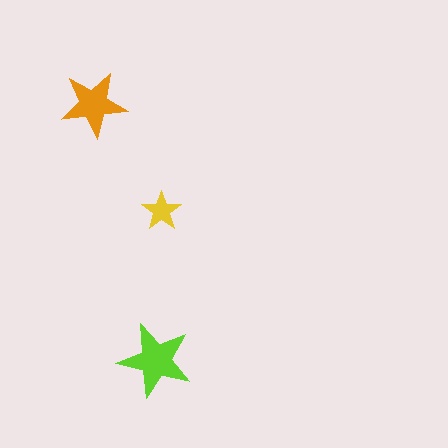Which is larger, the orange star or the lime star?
The lime one.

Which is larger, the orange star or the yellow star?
The orange one.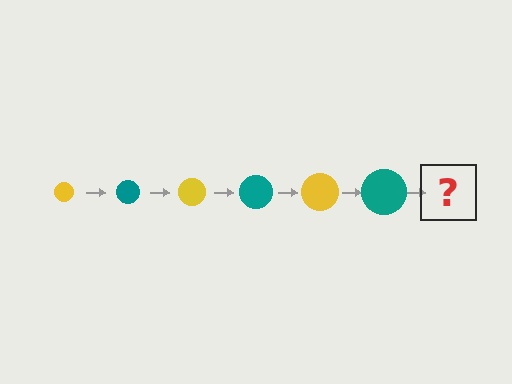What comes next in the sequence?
The next element should be a yellow circle, larger than the previous one.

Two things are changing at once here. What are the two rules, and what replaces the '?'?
The two rules are that the circle grows larger each step and the color cycles through yellow and teal. The '?' should be a yellow circle, larger than the previous one.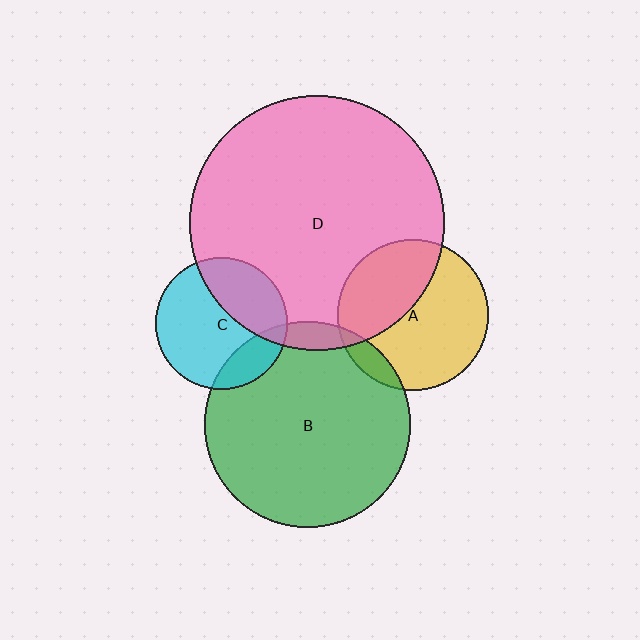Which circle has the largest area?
Circle D (pink).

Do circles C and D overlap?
Yes.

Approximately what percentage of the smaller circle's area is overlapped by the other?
Approximately 35%.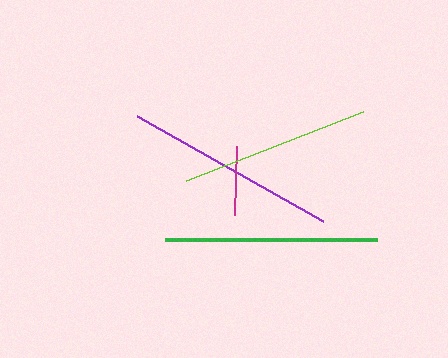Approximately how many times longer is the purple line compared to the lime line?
The purple line is approximately 1.1 times the length of the lime line.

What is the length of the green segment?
The green segment is approximately 213 pixels long.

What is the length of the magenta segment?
The magenta segment is approximately 69 pixels long.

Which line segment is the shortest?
The magenta line is the shortest at approximately 69 pixels.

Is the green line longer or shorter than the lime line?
The green line is longer than the lime line.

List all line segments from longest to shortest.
From longest to shortest: purple, green, lime, magenta.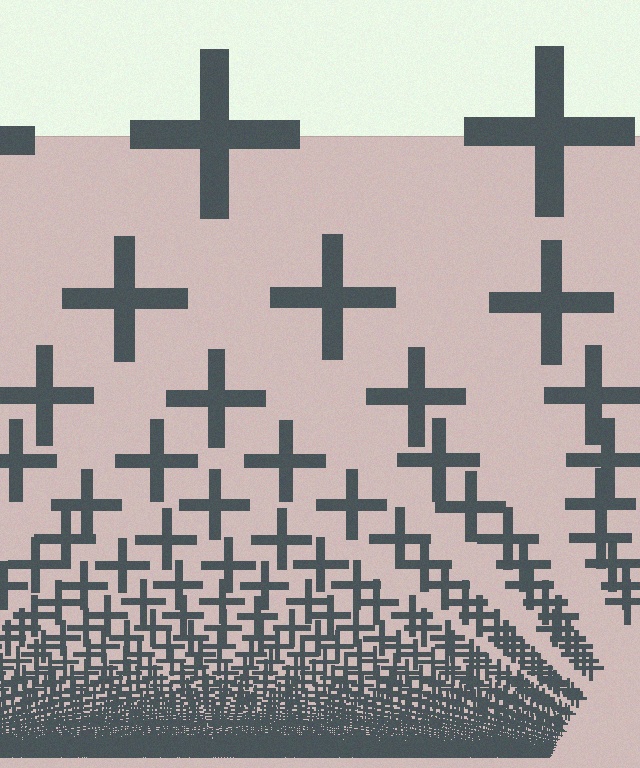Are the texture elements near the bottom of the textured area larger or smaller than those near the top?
Smaller. The gradient is inverted — elements near the bottom are smaller and denser.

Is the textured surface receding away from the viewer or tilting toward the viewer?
The surface appears to tilt toward the viewer. Texture elements get larger and sparser toward the top.